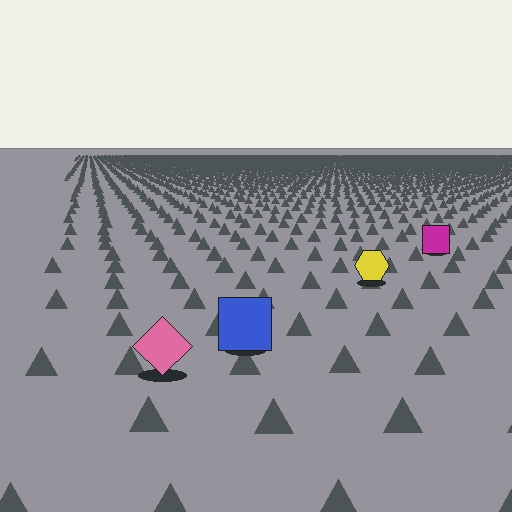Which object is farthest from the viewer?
The magenta square is farthest from the viewer. It appears smaller and the ground texture around it is denser.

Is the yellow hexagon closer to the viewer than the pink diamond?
No. The pink diamond is closer — you can tell from the texture gradient: the ground texture is coarser near it.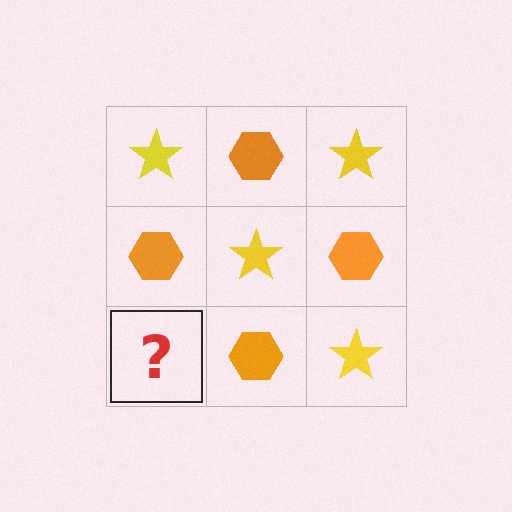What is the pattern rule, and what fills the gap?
The rule is that it alternates yellow star and orange hexagon in a checkerboard pattern. The gap should be filled with a yellow star.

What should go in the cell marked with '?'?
The missing cell should contain a yellow star.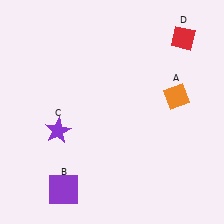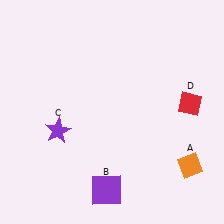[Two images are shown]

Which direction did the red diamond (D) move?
The red diamond (D) moved down.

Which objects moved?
The objects that moved are: the orange diamond (A), the purple square (B), the red diamond (D).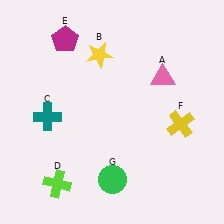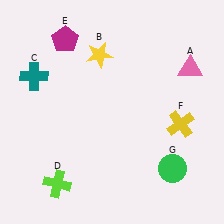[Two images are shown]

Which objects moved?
The objects that moved are: the pink triangle (A), the teal cross (C), the green circle (G).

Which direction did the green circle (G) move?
The green circle (G) moved right.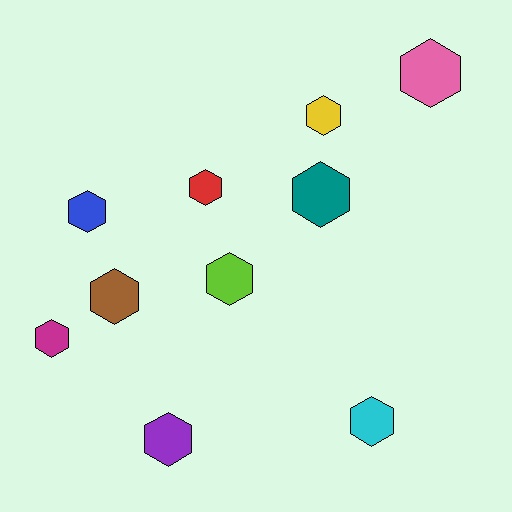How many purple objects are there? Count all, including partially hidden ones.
There is 1 purple object.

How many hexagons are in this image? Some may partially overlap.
There are 10 hexagons.